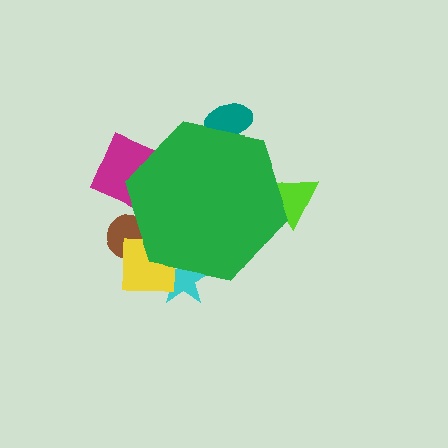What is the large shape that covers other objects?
A green hexagon.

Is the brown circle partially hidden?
Yes, the brown circle is partially hidden behind the green hexagon.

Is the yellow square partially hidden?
Yes, the yellow square is partially hidden behind the green hexagon.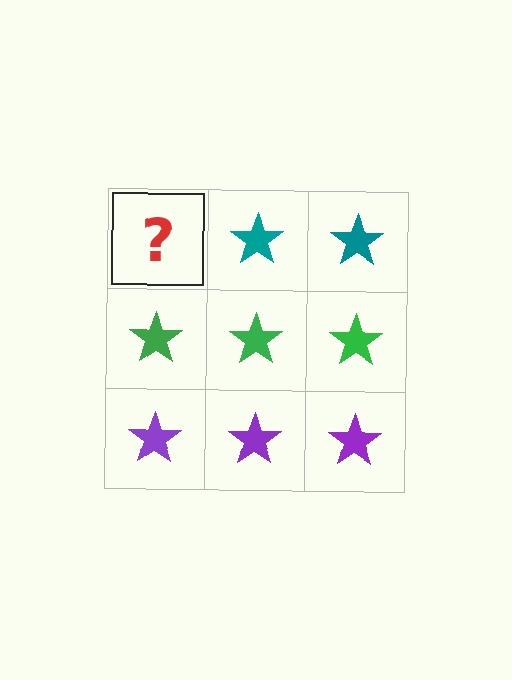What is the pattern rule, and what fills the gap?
The rule is that each row has a consistent color. The gap should be filled with a teal star.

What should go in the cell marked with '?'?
The missing cell should contain a teal star.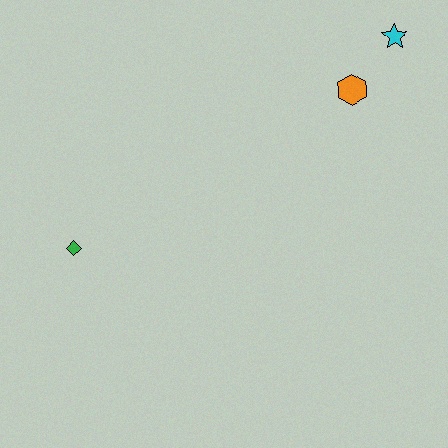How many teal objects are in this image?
There are no teal objects.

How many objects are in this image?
There are 3 objects.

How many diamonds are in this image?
There is 1 diamond.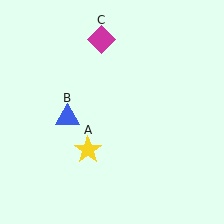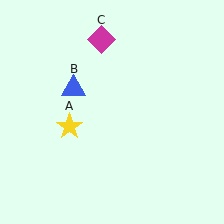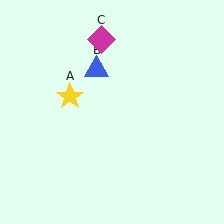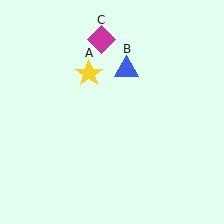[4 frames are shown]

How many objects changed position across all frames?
2 objects changed position: yellow star (object A), blue triangle (object B).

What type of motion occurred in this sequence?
The yellow star (object A), blue triangle (object B) rotated clockwise around the center of the scene.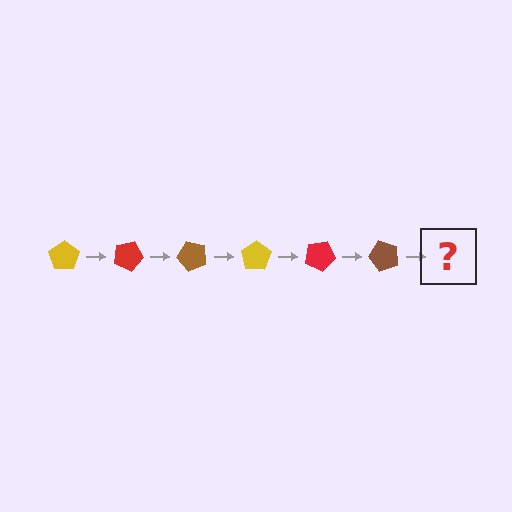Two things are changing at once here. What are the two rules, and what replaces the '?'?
The two rules are that it rotates 25 degrees each step and the color cycles through yellow, red, and brown. The '?' should be a yellow pentagon, rotated 150 degrees from the start.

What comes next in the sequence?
The next element should be a yellow pentagon, rotated 150 degrees from the start.